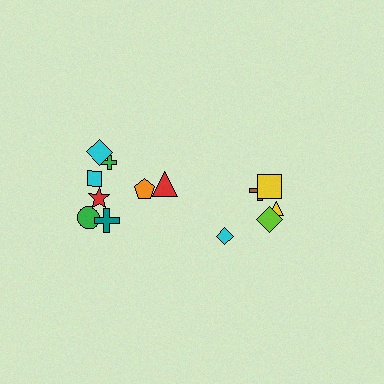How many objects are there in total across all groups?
There are 13 objects.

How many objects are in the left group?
There are 8 objects.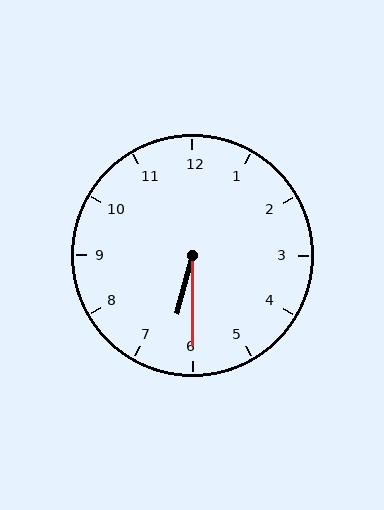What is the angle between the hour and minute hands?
Approximately 15 degrees.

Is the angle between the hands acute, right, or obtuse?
It is acute.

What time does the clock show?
6:30.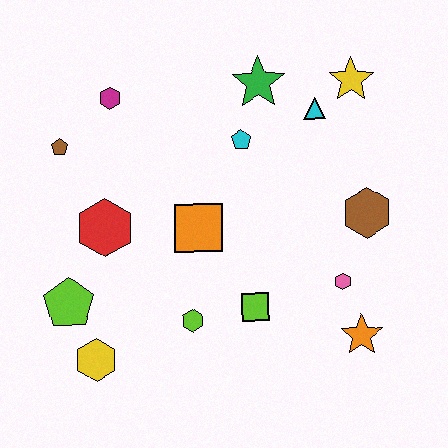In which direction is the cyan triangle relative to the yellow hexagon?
The cyan triangle is above the yellow hexagon.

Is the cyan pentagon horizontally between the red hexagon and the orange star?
Yes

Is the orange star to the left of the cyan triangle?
No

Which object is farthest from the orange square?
The yellow star is farthest from the orange square.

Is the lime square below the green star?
Yes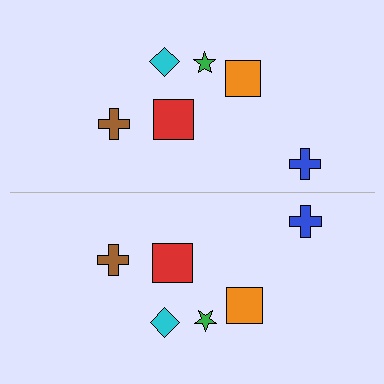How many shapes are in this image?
There are 12 shapes in this image.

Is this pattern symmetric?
Yes, this pattern has bilateral (reflection) symmetry.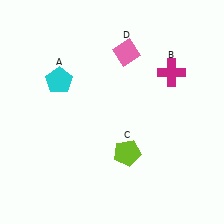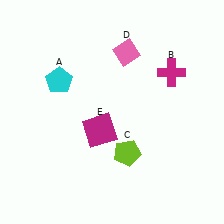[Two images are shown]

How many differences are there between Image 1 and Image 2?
There is 1 difference between the two images.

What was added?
A magenta square (E) was added in Image 2.